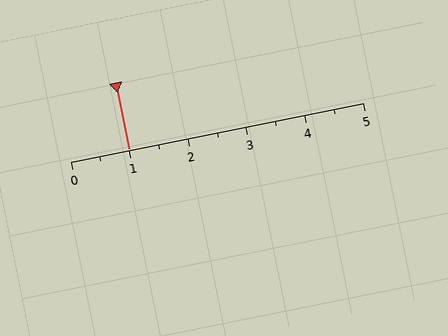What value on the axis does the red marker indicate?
The marker indicates approximately 1.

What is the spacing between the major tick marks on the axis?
The major ticks are spaced 1 apart.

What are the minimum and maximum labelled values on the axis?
The axis runs from 0 to 5.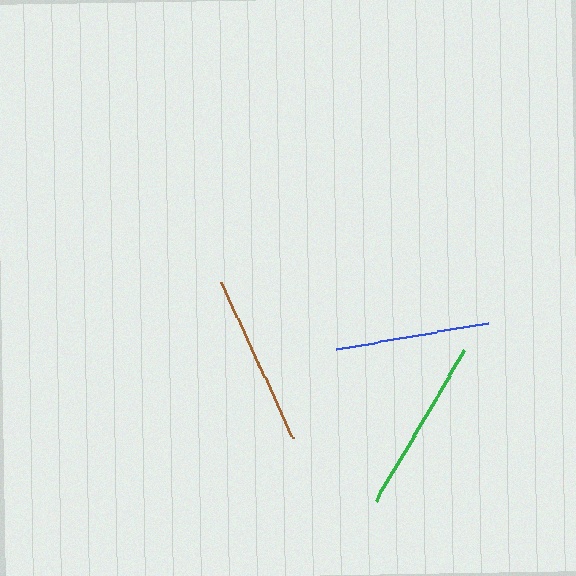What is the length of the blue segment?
The blue segment is approximately 153 pixels long.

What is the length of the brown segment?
The brown segment is approximately 172 pixels long.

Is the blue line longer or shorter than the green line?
The green line is longer than the blue line.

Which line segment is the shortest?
The blue line is the shortest at approximately 153 pixels.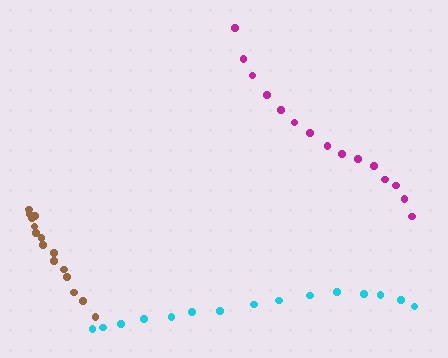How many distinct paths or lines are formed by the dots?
There are 3 distinct paths.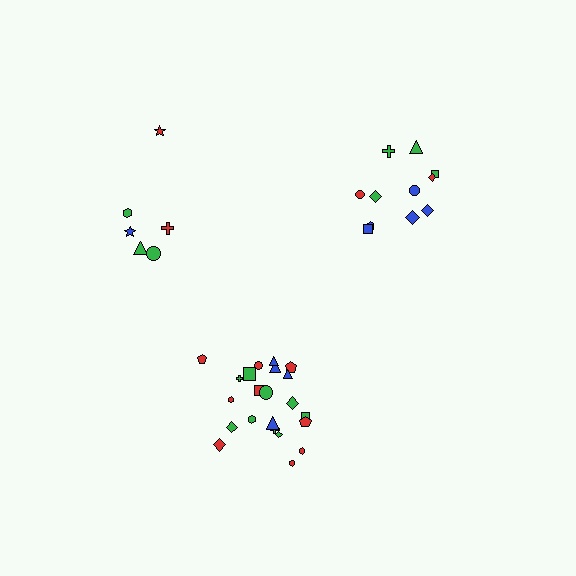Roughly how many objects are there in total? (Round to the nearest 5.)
Roughly 40 objects in total.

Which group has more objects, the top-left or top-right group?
The top-right group.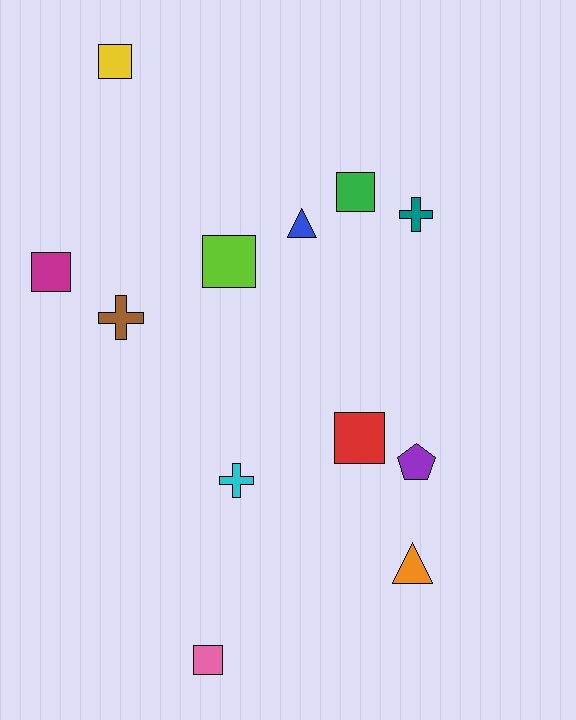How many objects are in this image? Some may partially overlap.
There are 12 objects.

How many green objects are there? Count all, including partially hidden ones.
There is 1 green object.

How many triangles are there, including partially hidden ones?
There are 2 triangles.